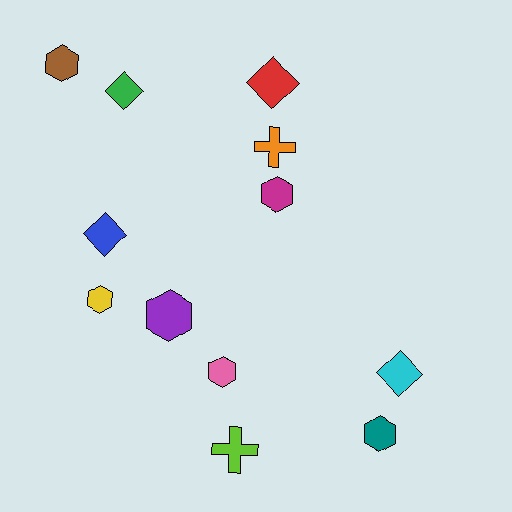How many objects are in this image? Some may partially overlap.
There are 12 objects.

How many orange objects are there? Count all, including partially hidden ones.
There is 1 orange object.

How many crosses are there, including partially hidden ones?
There are 2 crosses.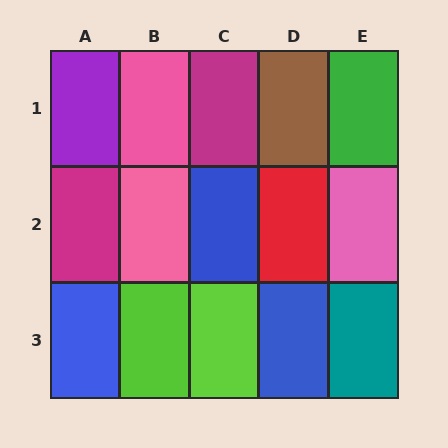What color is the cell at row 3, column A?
Blue.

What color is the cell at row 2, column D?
Red.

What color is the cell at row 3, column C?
Lime.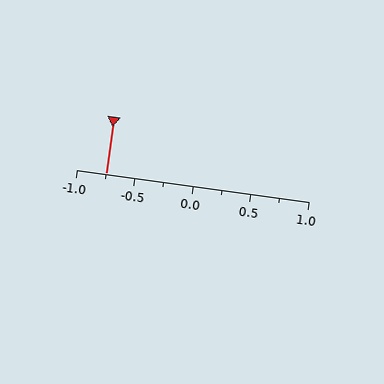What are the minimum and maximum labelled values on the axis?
The axis runs from -1.0 to 1.0.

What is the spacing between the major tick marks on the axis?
The major ticks are spaced 0.5 apart.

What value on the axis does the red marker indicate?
The marker indicates approximately -0.75.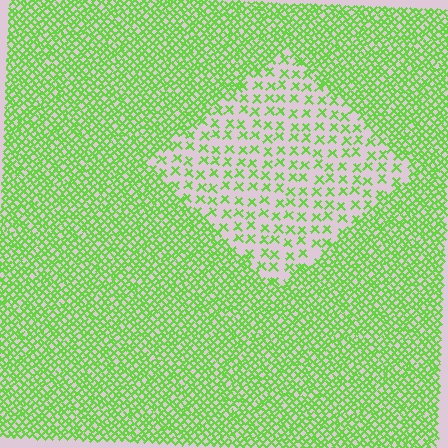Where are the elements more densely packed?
The elements are more densely packed outside the diamond boundary.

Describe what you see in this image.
The image contains small lime elements arranged at two different densities. A diamond-shaped region is visible where the elements are less densely packed than the surrounding area.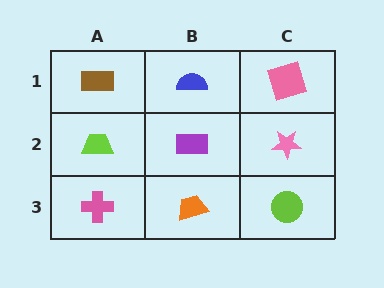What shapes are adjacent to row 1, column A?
A lime trapezoid (row 2, column A), a blue semicircle (row 1, column B).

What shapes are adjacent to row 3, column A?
A lime trapezoid (row 2, column A), an orange trapezoid (row 3, column B).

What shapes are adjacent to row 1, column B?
A purple rectangle (row 2, column B), a brown rectangle (row 1, column A), a pink square (row 1, column C).